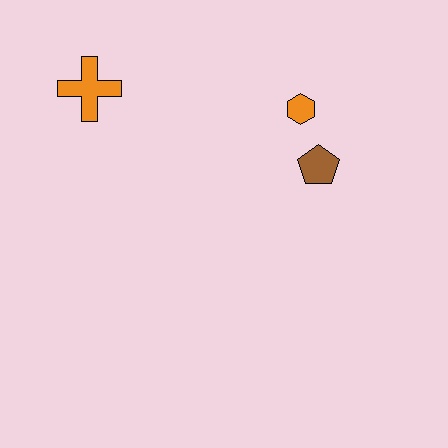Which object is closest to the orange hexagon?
The brown pentagon is closest to the orange hexagon.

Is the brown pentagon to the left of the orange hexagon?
No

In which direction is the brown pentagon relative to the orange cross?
The brown pentagon is to the right of the orange cross.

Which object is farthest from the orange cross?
The brown pentagon is farthest from the orange cross.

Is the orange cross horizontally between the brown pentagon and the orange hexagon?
No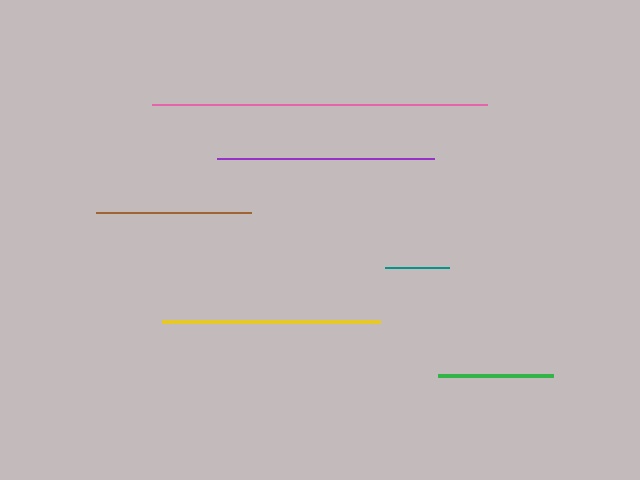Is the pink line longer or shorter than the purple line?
The pink line is longer than the purple line.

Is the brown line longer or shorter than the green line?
The brown line is longer than the green line.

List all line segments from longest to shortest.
From longest to shortest: pink, yellow, purple, brown, green, teal.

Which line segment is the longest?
The pink line is the longest at approximately 335 pixels.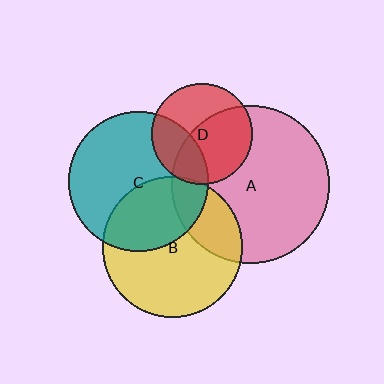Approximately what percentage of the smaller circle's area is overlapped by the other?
Approximately 30%.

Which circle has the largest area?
Circle A (pink).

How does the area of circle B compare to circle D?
Approximately 2.0 times.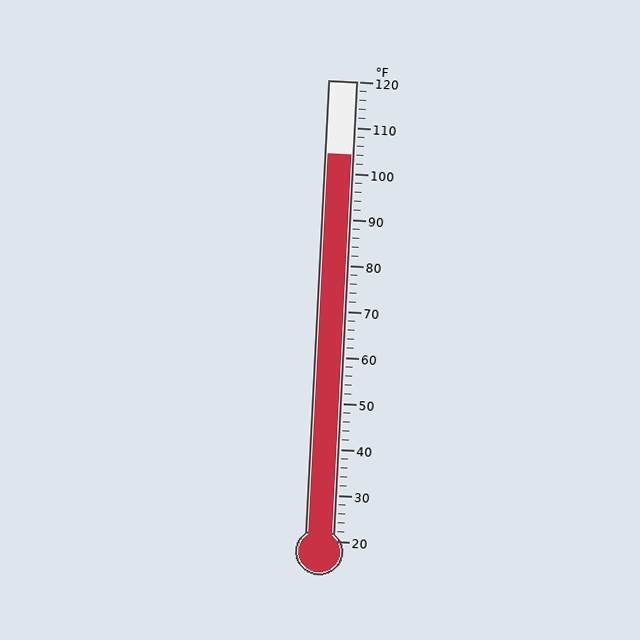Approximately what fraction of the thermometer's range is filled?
The thermometer is filled to approximately 85% of its range.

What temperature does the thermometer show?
The thermometer shows approximately 104°F.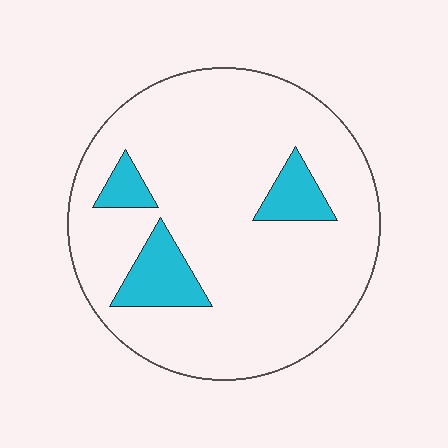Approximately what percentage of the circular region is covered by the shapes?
Approximately 15%.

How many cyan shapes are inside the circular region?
3.